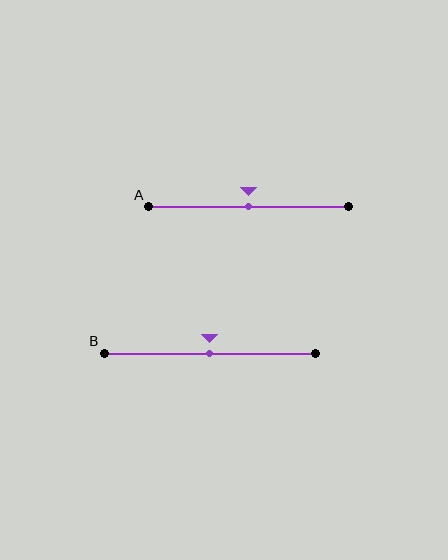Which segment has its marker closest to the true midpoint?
Segment A has its marker closest to the true midpoint.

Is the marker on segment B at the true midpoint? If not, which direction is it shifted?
Yes, the marker on segment B is at the true midpoint.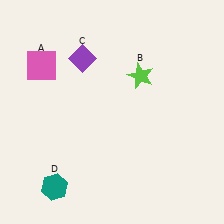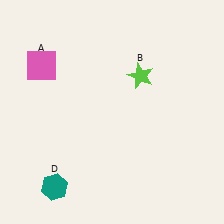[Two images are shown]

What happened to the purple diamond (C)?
The purple diamond (C) was removed in Image 2. It was in the top-left area of Image 1.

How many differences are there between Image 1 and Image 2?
There is 1 difference between the two images.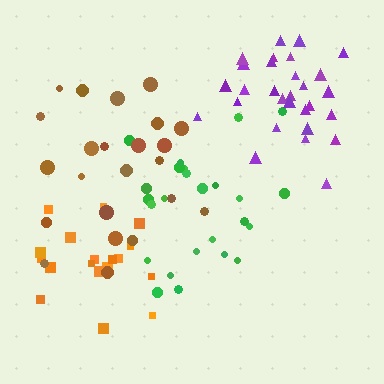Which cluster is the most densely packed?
Purple.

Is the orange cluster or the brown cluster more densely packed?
Brown.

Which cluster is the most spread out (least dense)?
Orange.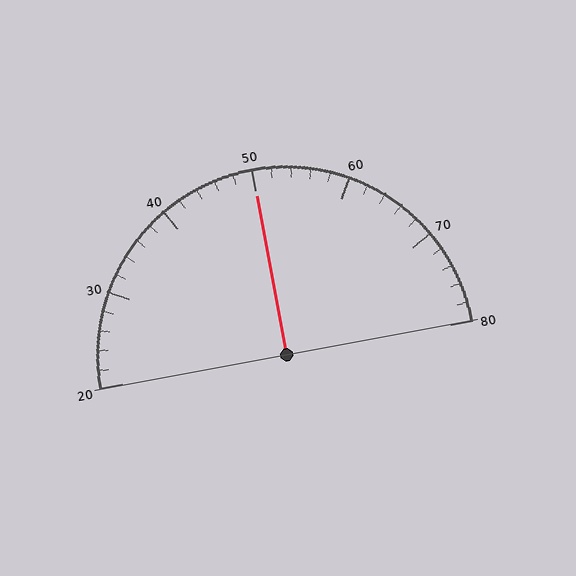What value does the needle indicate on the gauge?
The needle indicates approximately 50.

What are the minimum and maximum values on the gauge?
The gauge ranges from 20 to 80.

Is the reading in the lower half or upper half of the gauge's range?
The reading is in the upper half of the range (20 to 80).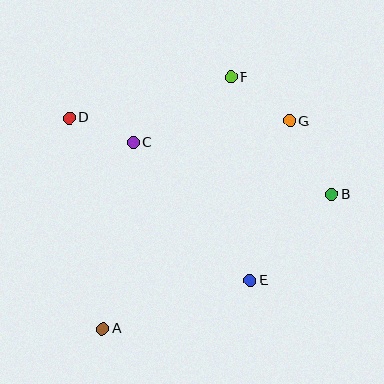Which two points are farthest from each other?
Points A and F are farthest from each other.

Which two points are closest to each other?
Points C and D are closest to each other.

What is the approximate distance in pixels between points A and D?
The distance between A and D is approximately 213 pixels.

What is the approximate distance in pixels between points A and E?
The distance between A and E is approximately 155 pixels.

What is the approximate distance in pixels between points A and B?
The distance between A and B is approximately 265 pixels.